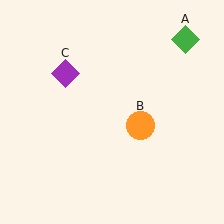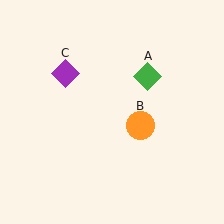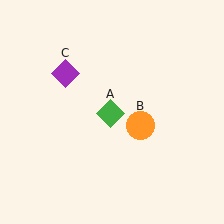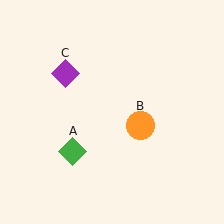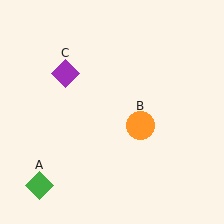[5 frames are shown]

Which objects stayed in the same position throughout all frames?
Orange circle (object B) and purple diamond (object C) remained stationary.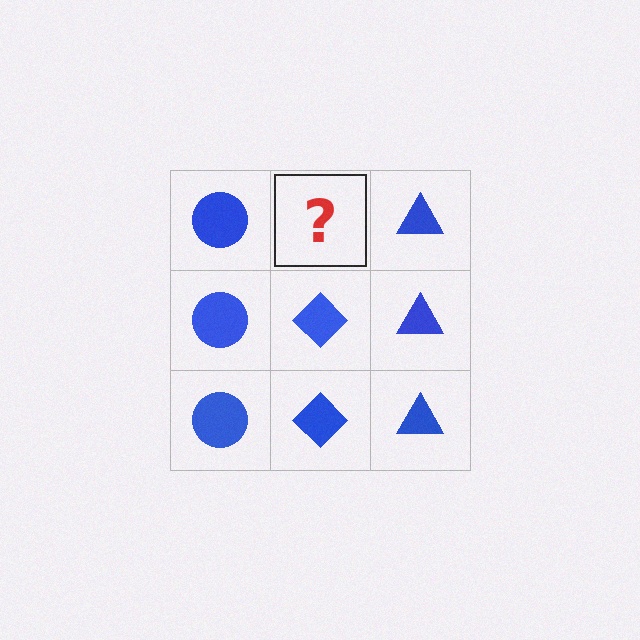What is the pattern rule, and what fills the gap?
The rule is that each column has a consistent shape. The gap should be filled with a blue diamond.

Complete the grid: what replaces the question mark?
The question mark should be replaced with a blue diamond.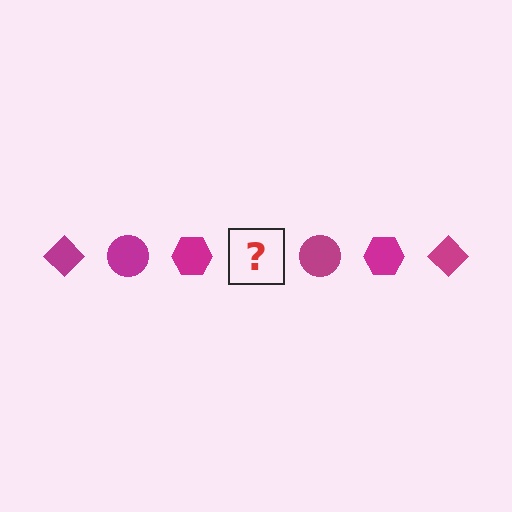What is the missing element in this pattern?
The missing element is a magenta diamond.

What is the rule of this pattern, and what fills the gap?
The rule is that the pattern cycles through diamond, circle, hexagon shapes in magenta. The gap should be filled with a magenta diamond.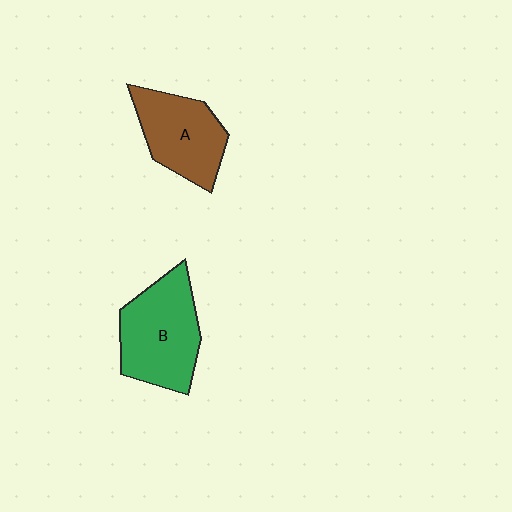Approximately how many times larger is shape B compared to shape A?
Approximately 1.2 times.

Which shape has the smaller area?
Shape A (brown).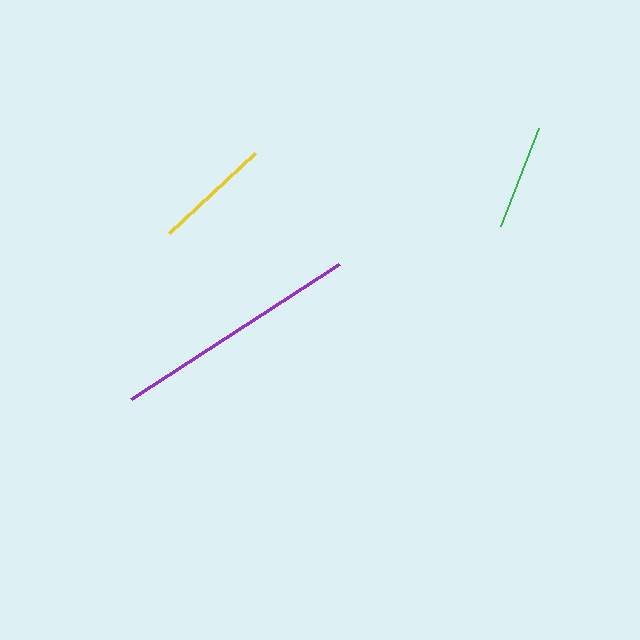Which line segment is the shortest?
The green line is the shortest at approximately 104 pixels.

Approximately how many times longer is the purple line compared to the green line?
The purple line is approximately 2.4 times the length of the green line.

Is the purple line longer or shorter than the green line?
The purple line is longer than the green line.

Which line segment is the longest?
The purple line is the longest at approximately 247 pixels.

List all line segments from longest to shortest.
From longest to shortest: purple, yellow, green.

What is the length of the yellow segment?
The yellow segment is approximately 118 pixels long.